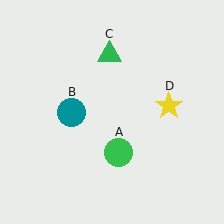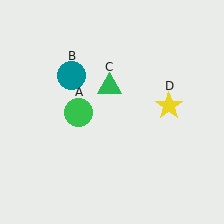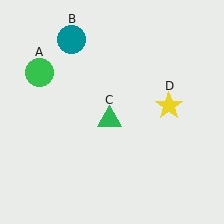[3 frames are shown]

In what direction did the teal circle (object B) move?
The teal circle (object B) moved up.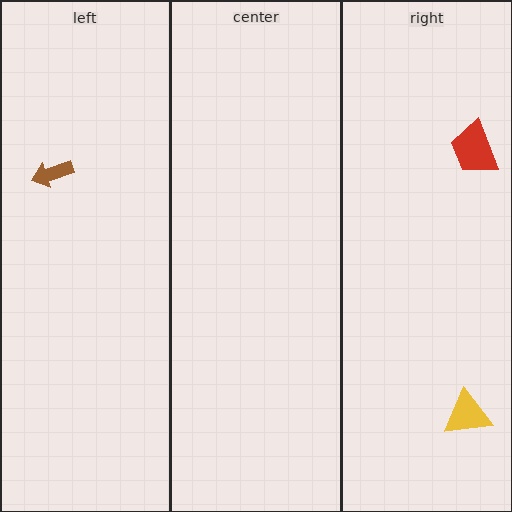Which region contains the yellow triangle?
The right region.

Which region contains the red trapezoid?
The right region.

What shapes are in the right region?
The yellow triangle, the red trapezoid.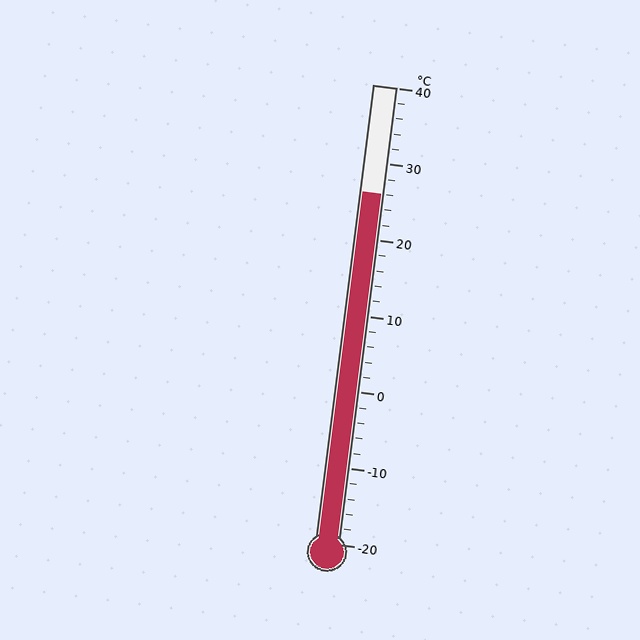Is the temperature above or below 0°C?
The temperature is above 0°C.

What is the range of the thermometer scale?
The thermometer scale ranges from -20°C to 40°C.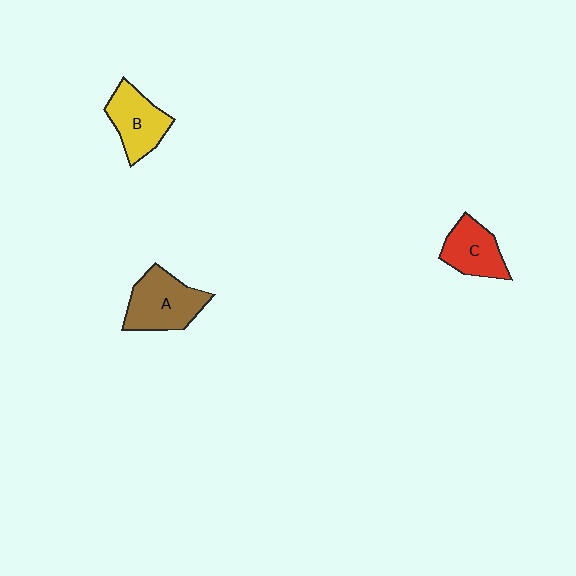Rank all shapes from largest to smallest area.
From largest to smallest: A (brown), B (yellow), C (red).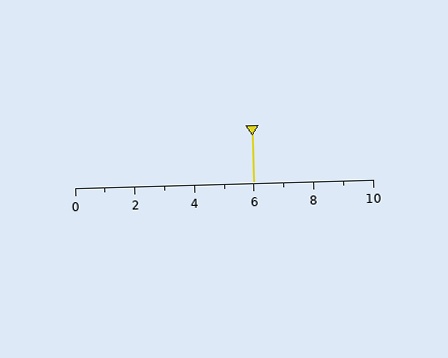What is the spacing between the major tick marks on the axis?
The major ticks are spaced 2 apart.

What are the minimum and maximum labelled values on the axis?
The axis runs from 0 to 10.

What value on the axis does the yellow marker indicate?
The marker indicates approximately 6.